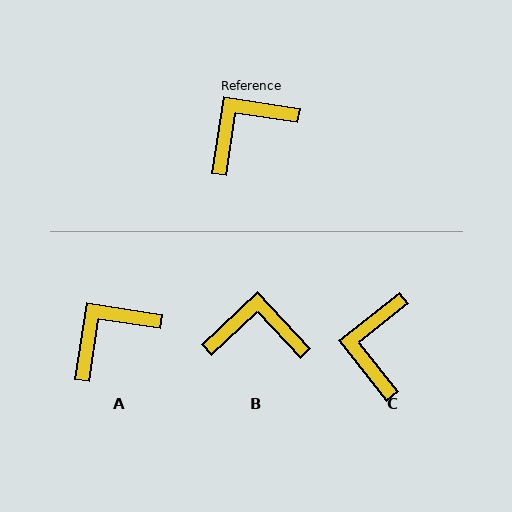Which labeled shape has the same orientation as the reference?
A.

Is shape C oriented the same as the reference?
No, it is off by about 47 degrees.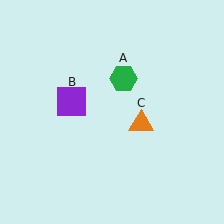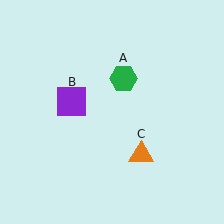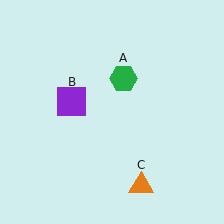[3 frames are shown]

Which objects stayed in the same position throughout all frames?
Green hexagon (object A) and purple square (object B) remained stationary.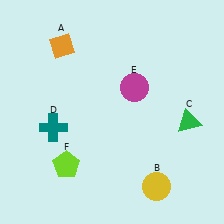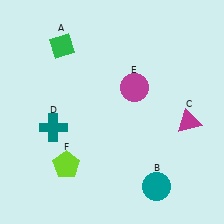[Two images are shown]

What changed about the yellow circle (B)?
In Image 1, B is yellow. In Image 2, it changed to teal.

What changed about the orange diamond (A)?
In Image 1, A is orange. In Image 2, it changed to green.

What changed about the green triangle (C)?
In Image 1, C is green. In Image 2, it changed to magenta.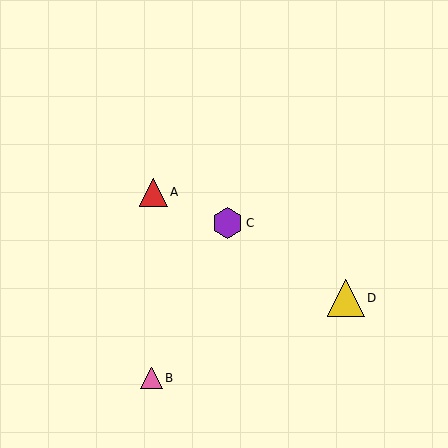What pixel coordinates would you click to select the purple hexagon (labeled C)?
Click at (228, 223) to select the purple hexagon C.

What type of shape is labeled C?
Shape C is a purple hexagon.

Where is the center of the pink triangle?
The center of the pink triangle is at (152, 378).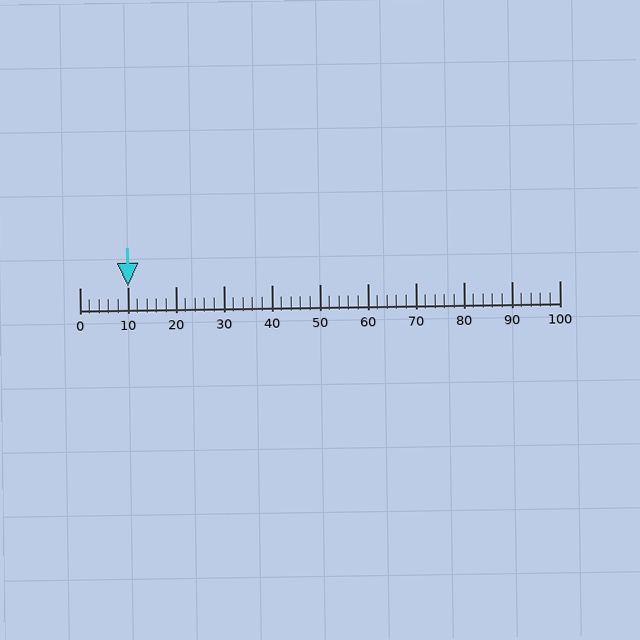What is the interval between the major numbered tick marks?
The major tick marks are spaced 10 units apart.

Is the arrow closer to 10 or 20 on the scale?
The arrow is closer to 10.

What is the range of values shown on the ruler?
The ruler shows values from 0 to 100.